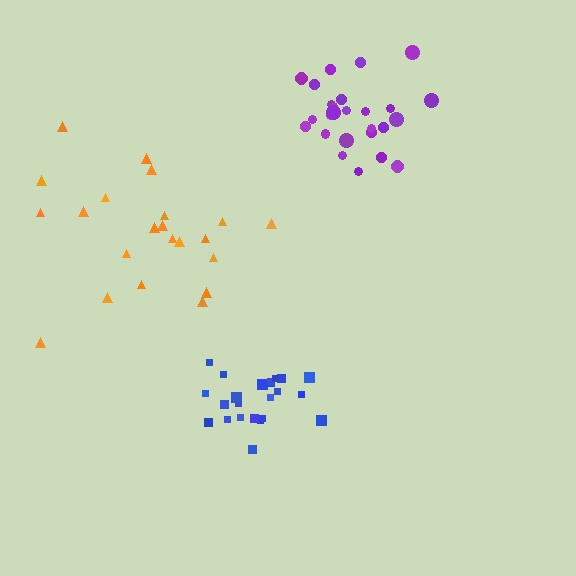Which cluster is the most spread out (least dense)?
Orange.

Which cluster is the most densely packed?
Blue.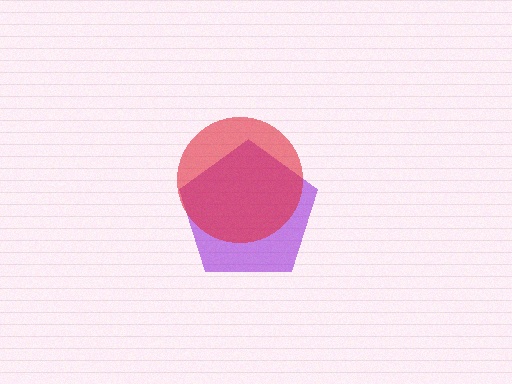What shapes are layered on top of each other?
The layered shapes are: a purple pentagon, a red circle.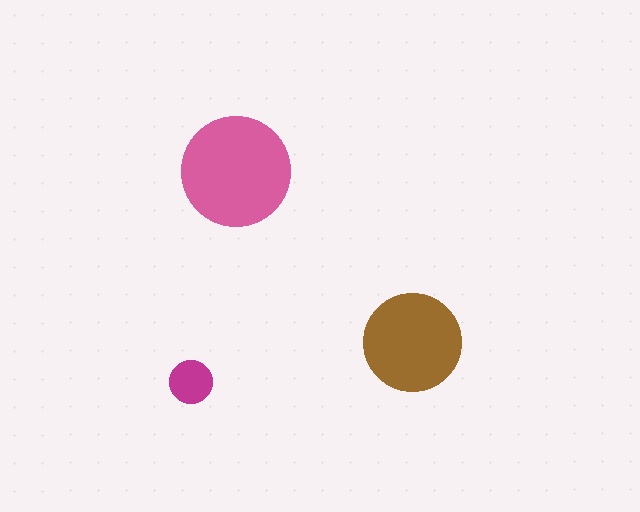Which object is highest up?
The pink circle is topmost.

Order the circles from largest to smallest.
the pink one, the brown one, the magenta one.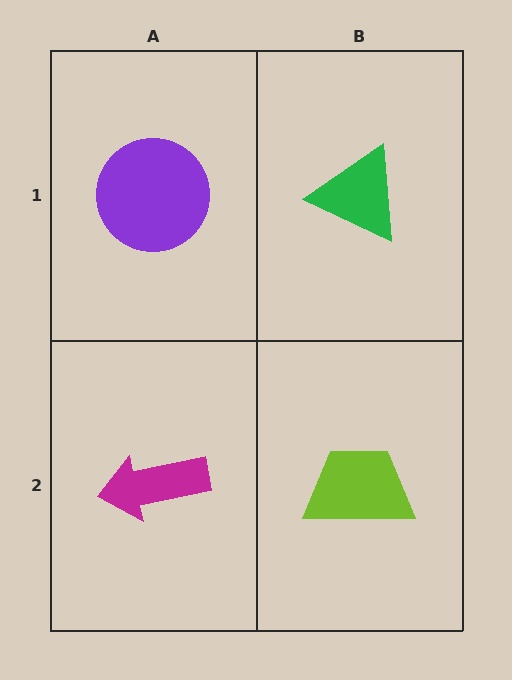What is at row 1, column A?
A purple circle.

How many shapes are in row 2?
2 shapes.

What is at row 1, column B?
A green triangle.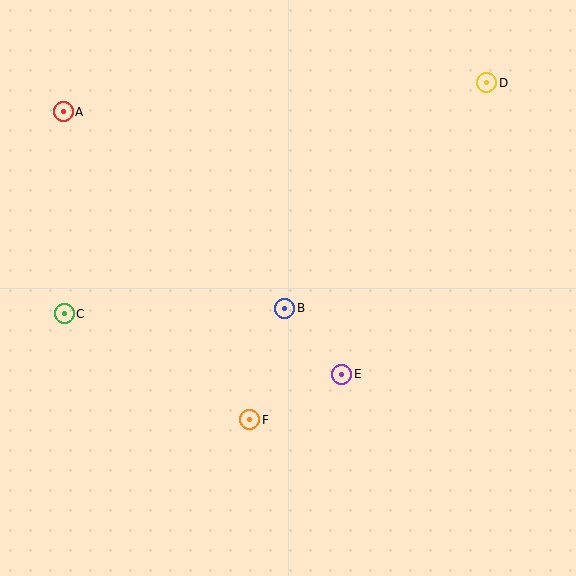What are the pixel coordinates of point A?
Point A is at (63, 112).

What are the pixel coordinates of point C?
Point C is at (64, 314).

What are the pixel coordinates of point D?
Point D is at (487, 83).